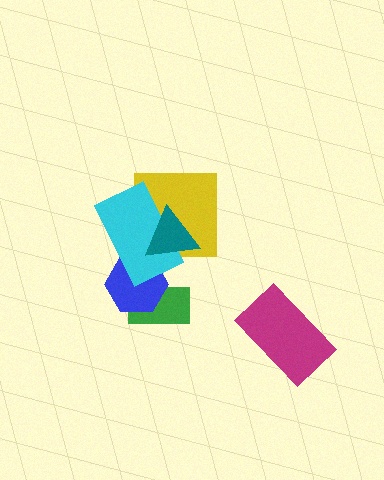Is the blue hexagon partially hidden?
Yes, it is partially covered by another shape.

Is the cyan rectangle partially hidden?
Yes, it is partially covered by another shape.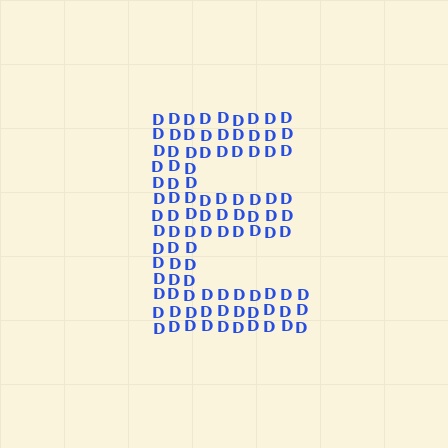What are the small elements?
The small elements are letter D's.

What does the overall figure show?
The overall figure shows the letter E.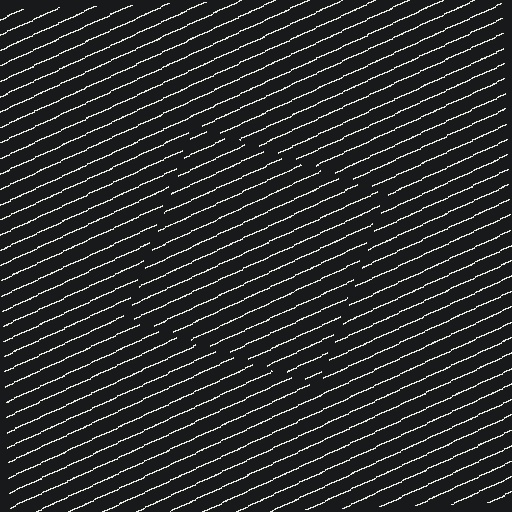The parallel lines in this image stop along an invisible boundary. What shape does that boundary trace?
An illusory square. The interior of the shape contains the same grating, shifted by half a period — the contour is defined by the phase discontinuity where line-ends from the inner and outer gratings abut.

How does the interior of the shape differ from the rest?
The interior of the shape contains the same grating, shifted by half a period — the contour is defined by the phase discontinuity where line-ends from the inner and outer gratings abut.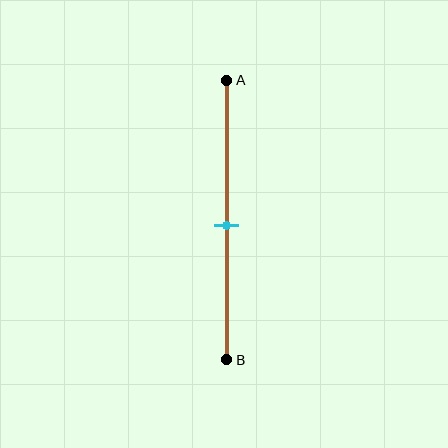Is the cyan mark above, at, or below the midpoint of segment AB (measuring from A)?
The cyan mark is approximately at the midpoint of segment AB.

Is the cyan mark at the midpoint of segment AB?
Yes, the mark is approximately at the midpoint.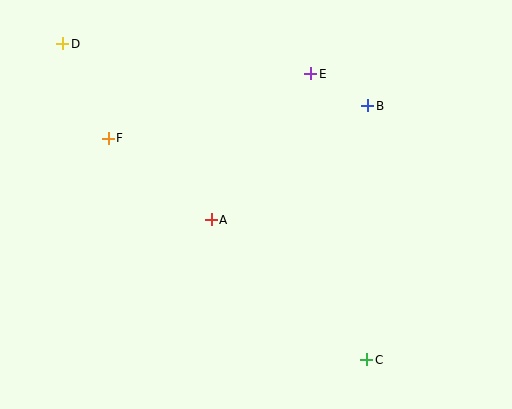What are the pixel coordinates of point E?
Point E is at (311, 74).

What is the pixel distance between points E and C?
The distance between E and C is 291 pixels.